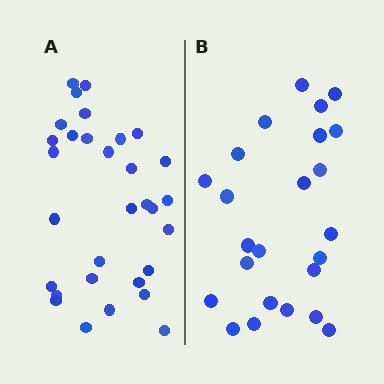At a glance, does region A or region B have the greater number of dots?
Region A (the left region) has more dots.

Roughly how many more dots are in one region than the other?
Region A has roughly 8 or so more dots than region B.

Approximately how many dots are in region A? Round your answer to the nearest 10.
About 30 dots. (The exact count is 31, which rounds to 30.)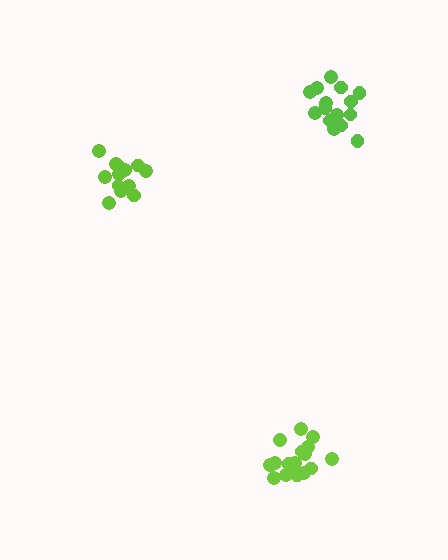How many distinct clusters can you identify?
There are 3 distinct clusters.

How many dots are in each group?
Group 1: 17 dots, Group 2: 13 dots, Group 3: 17 dots (47 total).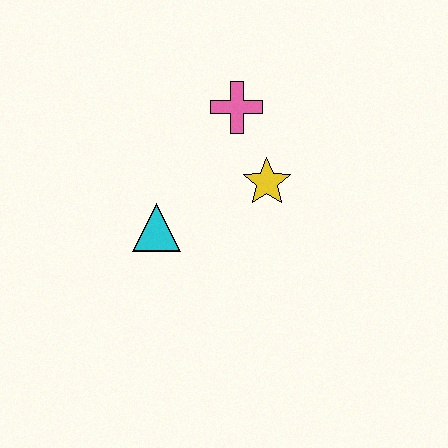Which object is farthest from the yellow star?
The cyan triangle is farthest from the yellow star.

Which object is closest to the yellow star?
The pink cross is closest to the yellow star.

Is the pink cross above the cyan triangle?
Yes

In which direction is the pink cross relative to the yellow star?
The pink cross is above the yellow star.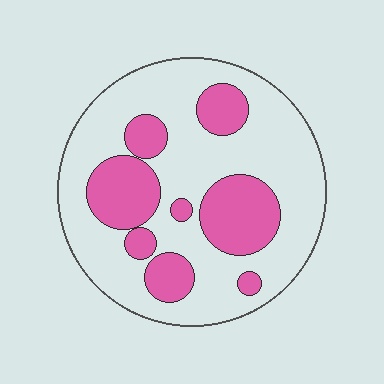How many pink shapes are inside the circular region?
8.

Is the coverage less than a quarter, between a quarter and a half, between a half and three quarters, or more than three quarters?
Between a quarter and a half.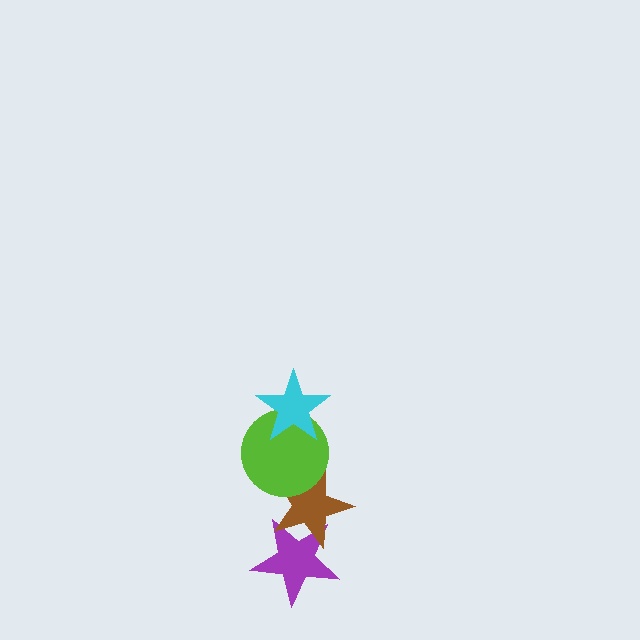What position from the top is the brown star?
The brown star is 3rd from the top.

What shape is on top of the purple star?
The brown star is on top of the purple star.